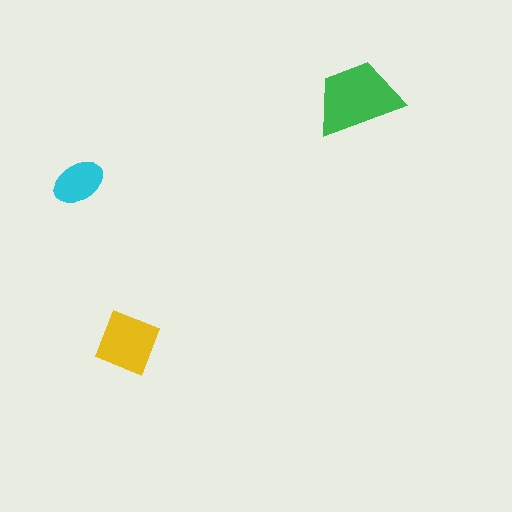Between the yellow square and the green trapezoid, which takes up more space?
The green trapezoid.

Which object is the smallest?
The cyan ellipse.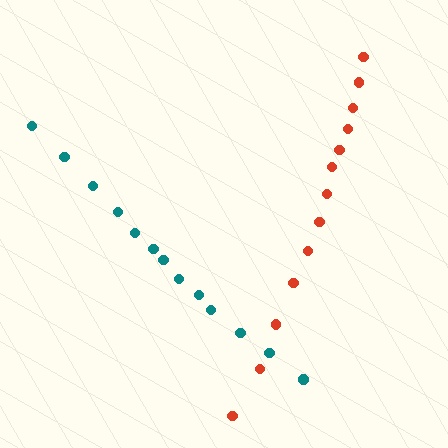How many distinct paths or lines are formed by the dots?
There are 2 distinct paths.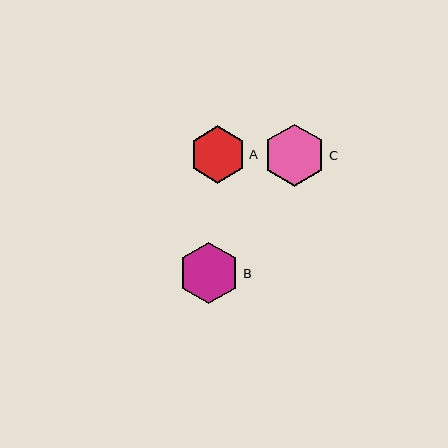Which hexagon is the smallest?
Hexagon A is the smallest with a size of approximately 57 pixels.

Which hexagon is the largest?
Hexagon C is the largest with a size of approximately 62 pixels.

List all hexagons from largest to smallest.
From largest to smallest: C, B, A.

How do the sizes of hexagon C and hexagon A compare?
Hexagon C and hexagon A are approximately the same size.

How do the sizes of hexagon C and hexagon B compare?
Hexagon C and hexagon B are approximately the same size.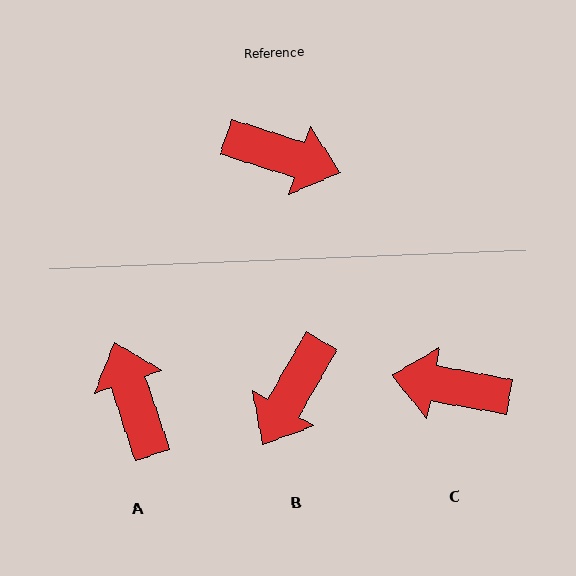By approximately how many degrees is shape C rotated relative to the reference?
Approximately 173 degrees clockwise.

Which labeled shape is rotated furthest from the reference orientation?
C, about 173 degrees away.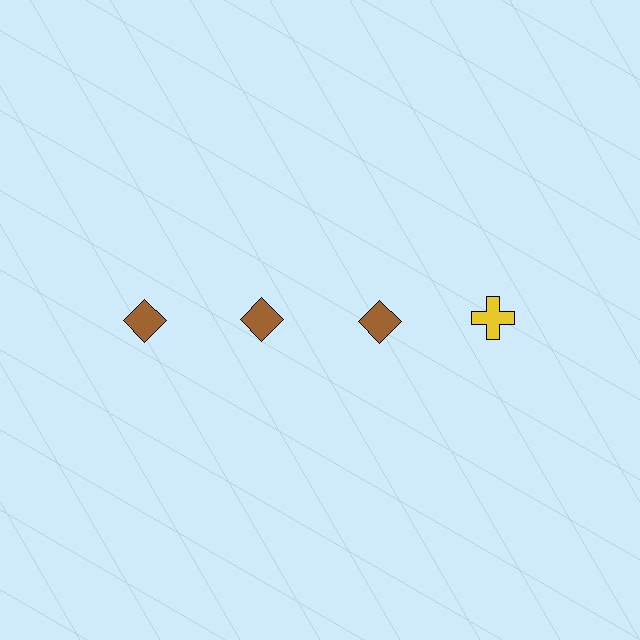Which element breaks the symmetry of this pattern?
The yellow cross in the top row, second from right column breaks the symmetry. All other shapes are brown diamonds.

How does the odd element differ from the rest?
It differs in both color (yellow instead of brown) and shape (cross instead of diamond).